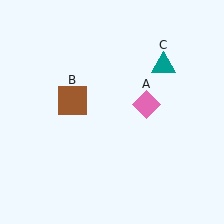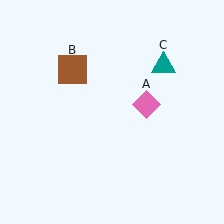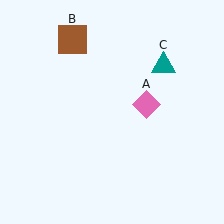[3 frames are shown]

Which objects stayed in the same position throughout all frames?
Pink diamond (object A) and teal triangle (object C) remained stationary.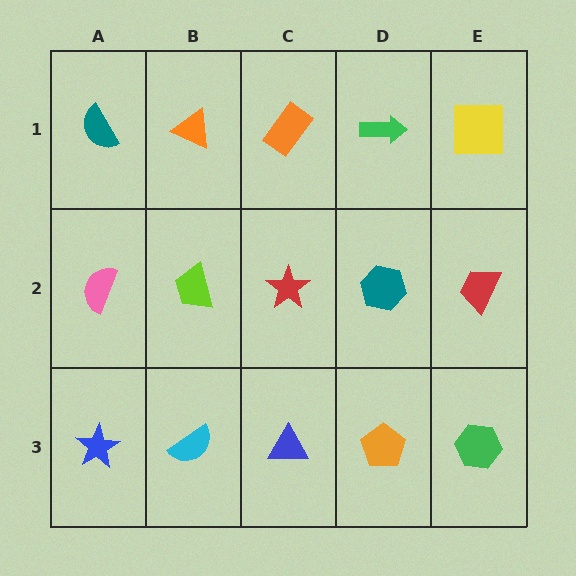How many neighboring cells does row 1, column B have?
3.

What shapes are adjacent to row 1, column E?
A red trapezoid (row 2, column E), a green arrow (row 1, column D).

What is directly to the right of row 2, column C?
A teal hexagon.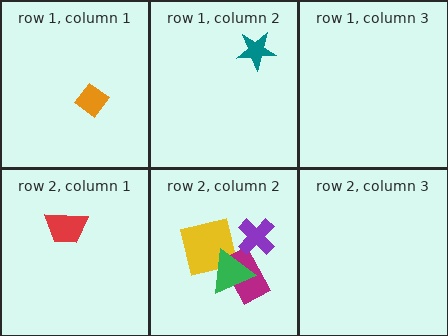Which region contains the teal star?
The row 1, column 2 region.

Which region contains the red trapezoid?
The row 2, column 1 region.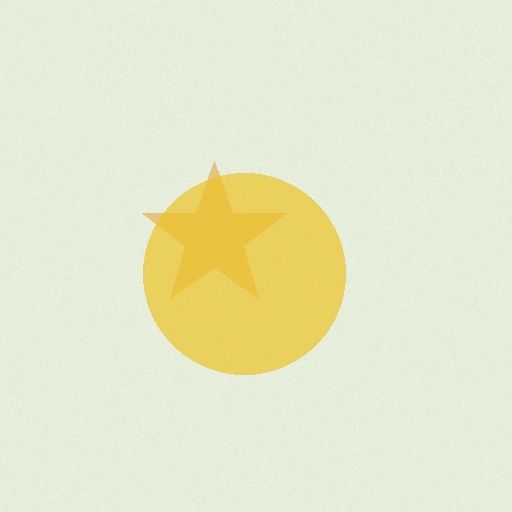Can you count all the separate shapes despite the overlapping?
Yes, there are 2 separate shapes.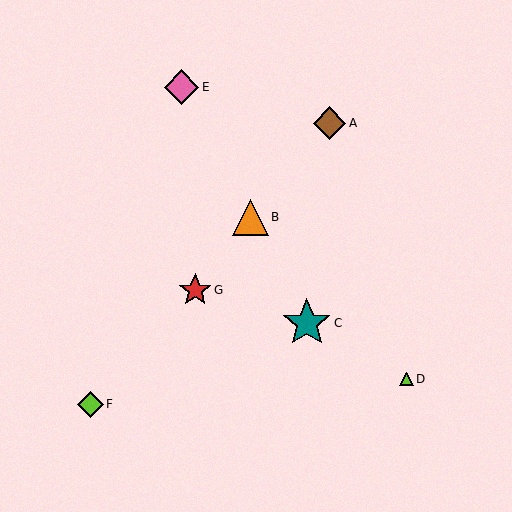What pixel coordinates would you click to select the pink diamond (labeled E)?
Click at (182, 87) to select the pink diamond E.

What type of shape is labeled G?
Shape G is a red star.